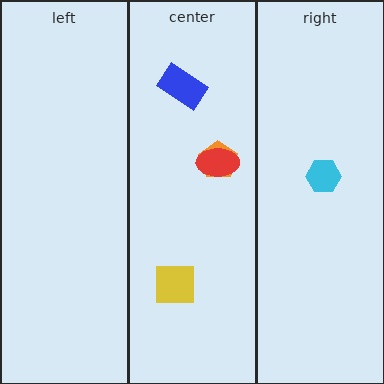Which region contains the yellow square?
The center region.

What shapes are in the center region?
The orange pentagon, the red ellipse, the blue rectangle, the yellow square.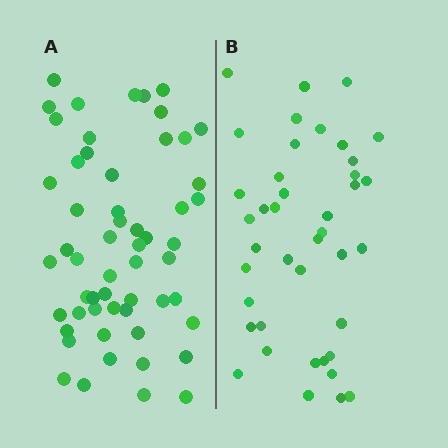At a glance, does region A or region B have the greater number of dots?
Region A (the left region) has more dots.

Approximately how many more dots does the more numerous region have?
Region A has approximately 15 more dots than region B.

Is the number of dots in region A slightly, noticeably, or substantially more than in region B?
Region A has noticeably more, but not dramatically so. The ratio is roughly 1.4 to 1.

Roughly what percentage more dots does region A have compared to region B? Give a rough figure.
About 35% more.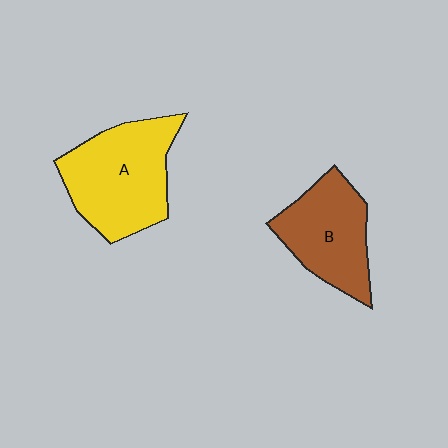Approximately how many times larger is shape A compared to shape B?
Approximately 1.3 times.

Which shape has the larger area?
Shape A (yellow).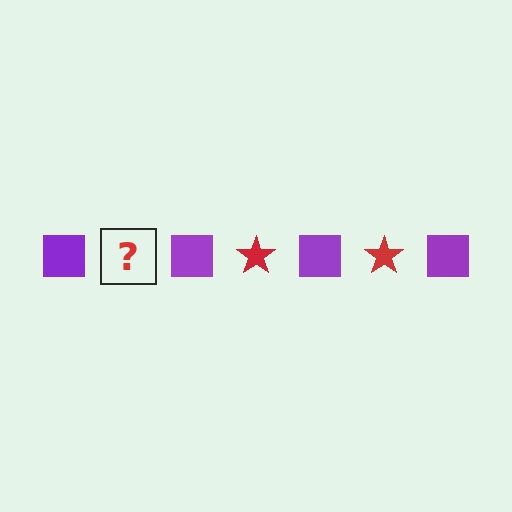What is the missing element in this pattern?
The missing element is a red star.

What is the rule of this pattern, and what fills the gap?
The rule is that the pattern alternates between purple square and red star. The gap should be filled with a red star.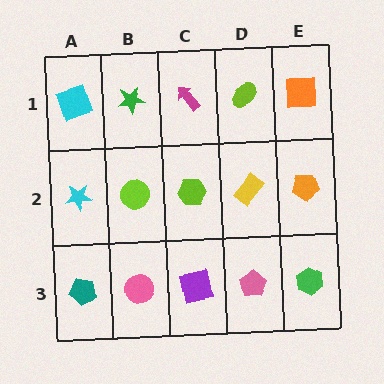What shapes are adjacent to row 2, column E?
An orange square (row 1, column E), a green hexagon (row 3, column E), a yellow rectangle (row 2, column D).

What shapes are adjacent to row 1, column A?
A cyan star (row 2, column A), a green star (row 1, column B).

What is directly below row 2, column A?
A teal pentagon.